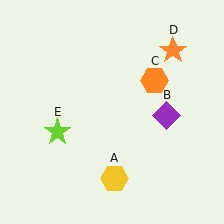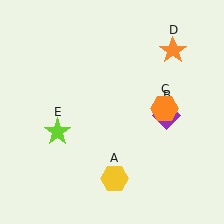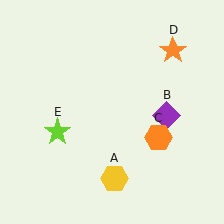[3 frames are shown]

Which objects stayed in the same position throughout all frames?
Yellow hexagon (object A) and purple diamond (object B) and orange star (object D) and lime star (object E) remained stationary.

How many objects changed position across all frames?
1 object changed position: orange hexagon (object C).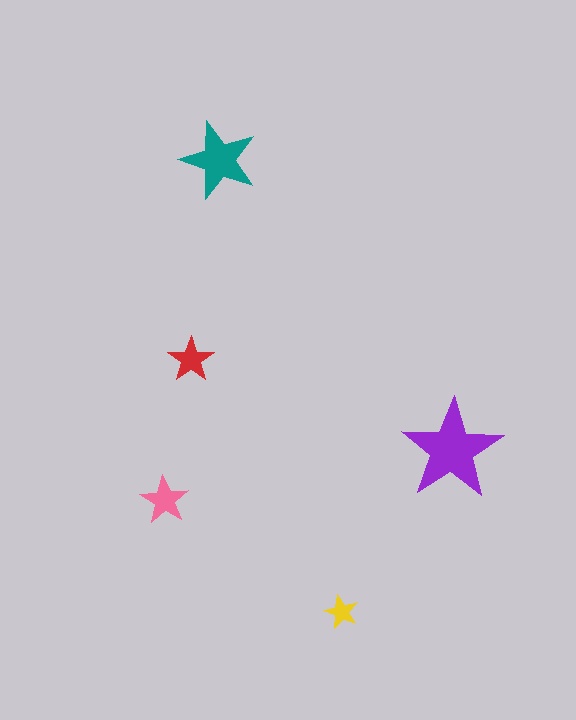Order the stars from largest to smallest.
the purple one, the teal one, the pink one, the red one, the yellow one.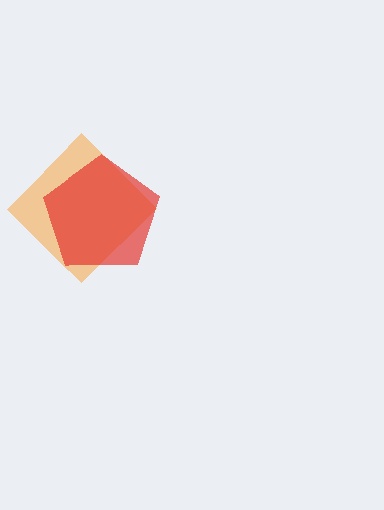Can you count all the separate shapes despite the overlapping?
Yes, there are 2 separate shapes.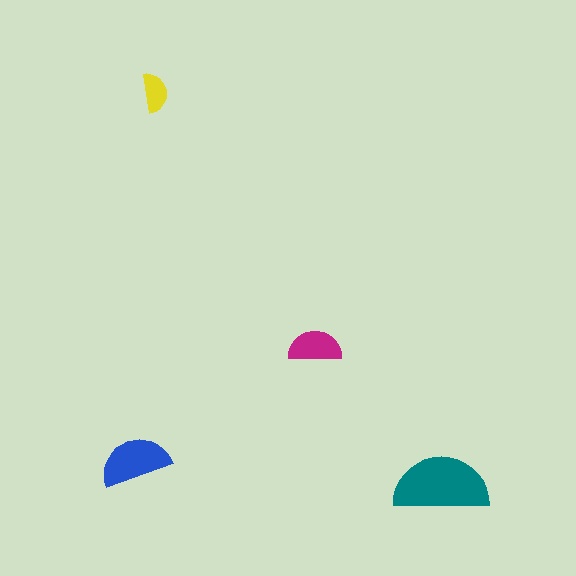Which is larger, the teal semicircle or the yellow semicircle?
The teal one.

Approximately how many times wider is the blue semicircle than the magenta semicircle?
About 1.5 times wider.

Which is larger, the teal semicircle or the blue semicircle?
The teal one.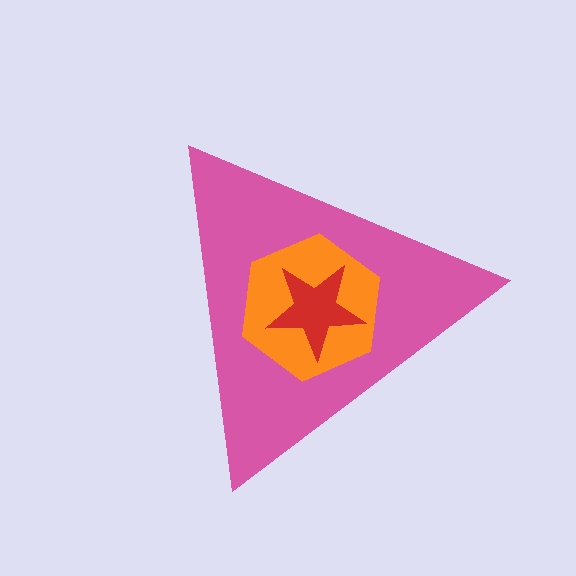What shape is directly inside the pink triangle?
The orange hexagon.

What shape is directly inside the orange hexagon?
The red star.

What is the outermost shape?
The pink triangle.